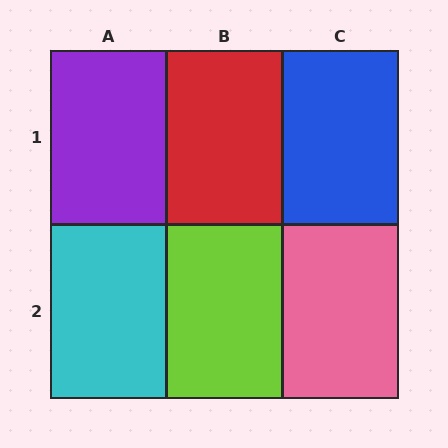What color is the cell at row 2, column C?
Pink.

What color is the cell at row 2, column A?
Cyan.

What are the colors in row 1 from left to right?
Purple, red, blue.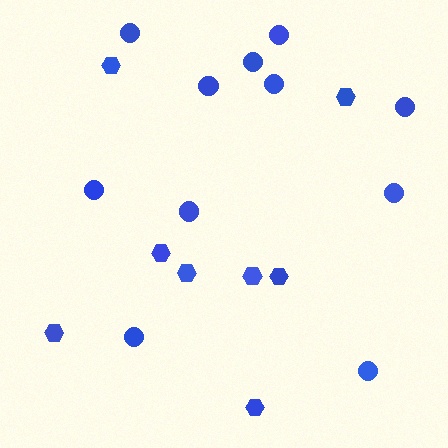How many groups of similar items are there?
There are 2 groups: one group of hexagons (8) and one group of circles (11).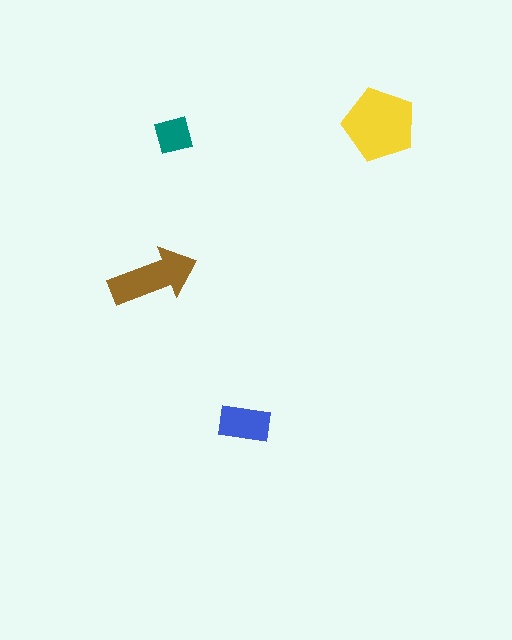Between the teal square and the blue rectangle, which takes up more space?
The blue rectangle.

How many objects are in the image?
There are 4 objects in the image.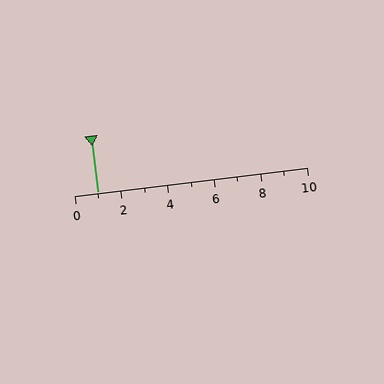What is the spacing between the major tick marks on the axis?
The major ticks are spaced 2 apart.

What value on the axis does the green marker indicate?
The marker indicates approximately 1.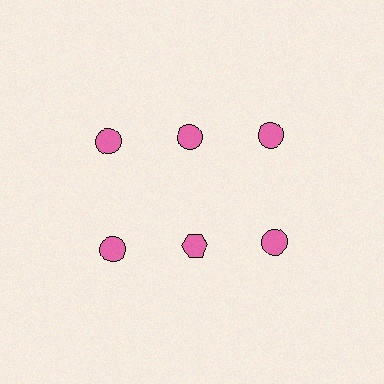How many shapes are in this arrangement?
There are 6 shapes arranged in a grid pattern.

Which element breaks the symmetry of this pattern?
The pink hexagon in the second row, second from left column breaks the symmetry. All other shapes are pink circles.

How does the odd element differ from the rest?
It has a different shape: hexagon instead of circle.